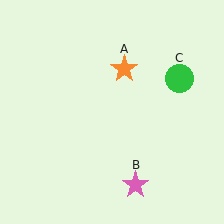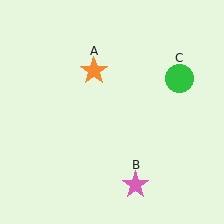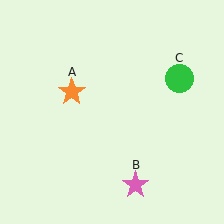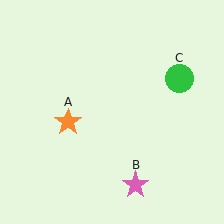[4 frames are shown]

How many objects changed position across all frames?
1 object changed position: orange star (object A).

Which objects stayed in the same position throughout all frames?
Pink star (object B) and green circle (object C) remained stationary.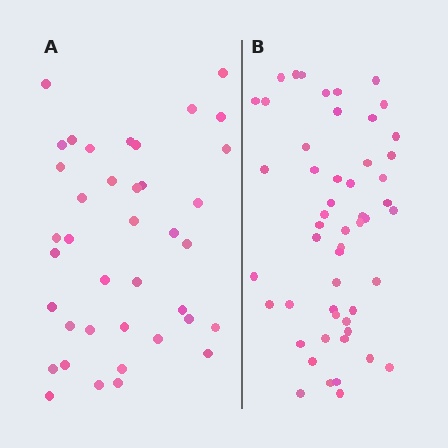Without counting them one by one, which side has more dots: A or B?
Region B (the right region) has more dots.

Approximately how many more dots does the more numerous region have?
Region B has approximately 15 more dots than region A.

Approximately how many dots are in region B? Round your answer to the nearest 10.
About 50 dots. (The exact count is 52, which rounds to 50.)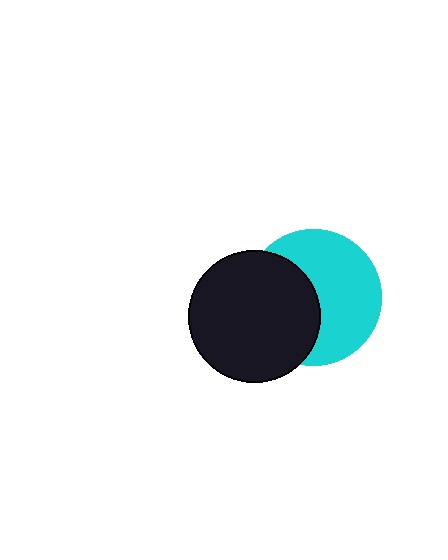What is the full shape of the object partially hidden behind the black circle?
The partially hidden object is a cyan circle.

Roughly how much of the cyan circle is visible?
About half of it is visible (roughly 58%).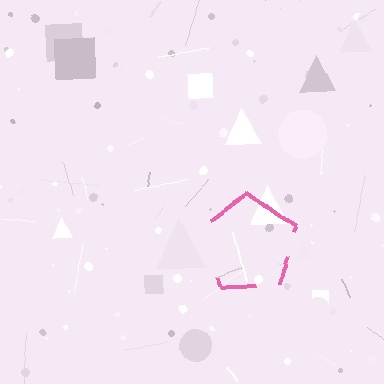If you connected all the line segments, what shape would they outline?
They would outline a pentagon.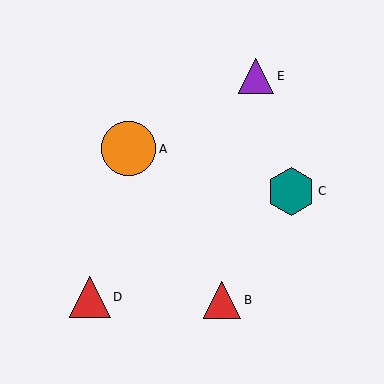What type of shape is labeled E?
Shape E is a purple triangle.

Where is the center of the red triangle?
The center of the red triangle is at (222, 300).